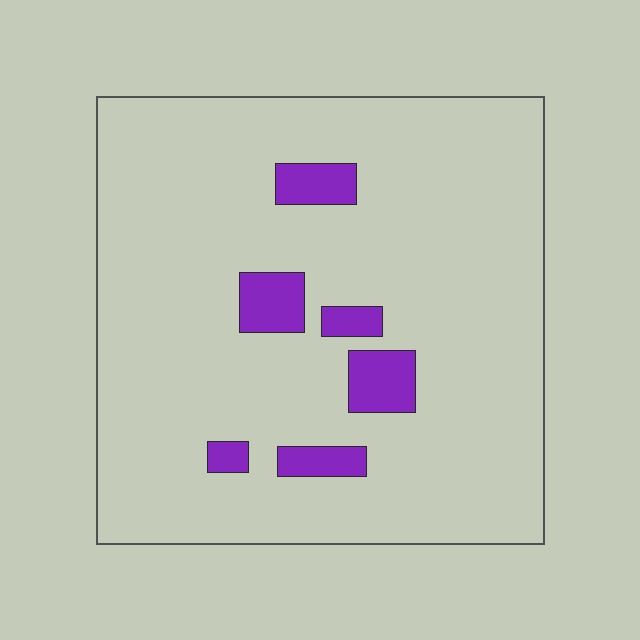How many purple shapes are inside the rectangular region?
6.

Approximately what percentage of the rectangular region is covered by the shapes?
Approximately 10%.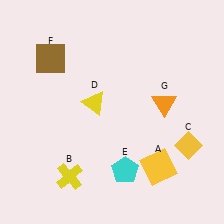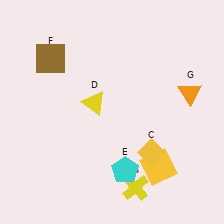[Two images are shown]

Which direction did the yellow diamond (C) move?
The yellow diamond (C) moved left.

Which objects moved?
The objects that moved are: the yellow cross (B), the yellow diamond (C), the orange triangle (G).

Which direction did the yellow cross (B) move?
The yellow cross (B) moved right.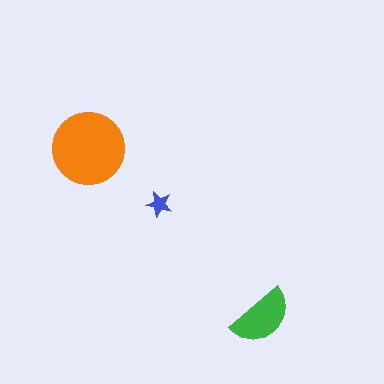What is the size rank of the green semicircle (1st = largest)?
2nd.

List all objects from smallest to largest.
The blue star, the green semicircle, the orange circle.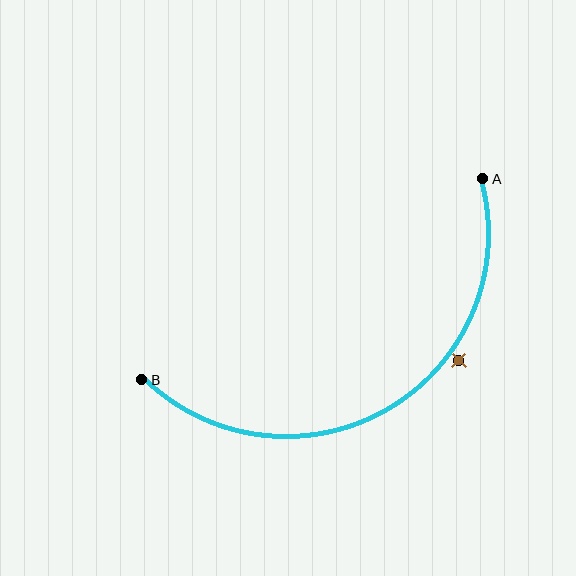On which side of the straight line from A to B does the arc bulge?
The arc bulges below the straight line connecting A and B.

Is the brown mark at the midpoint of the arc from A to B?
No — the brown mark does not lie on the arc at all. It sits slightly outside the curve.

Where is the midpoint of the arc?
The arc midpoint is the point on the curve farthest from the straight line joining A and B. It sits below that line.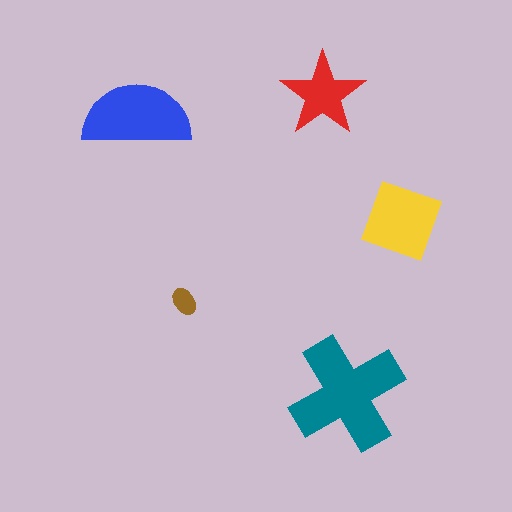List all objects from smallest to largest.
The brown ellipse, the red star, the yellow diamond, the blue semicircle, the teal cross.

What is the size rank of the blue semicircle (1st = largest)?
2nd.